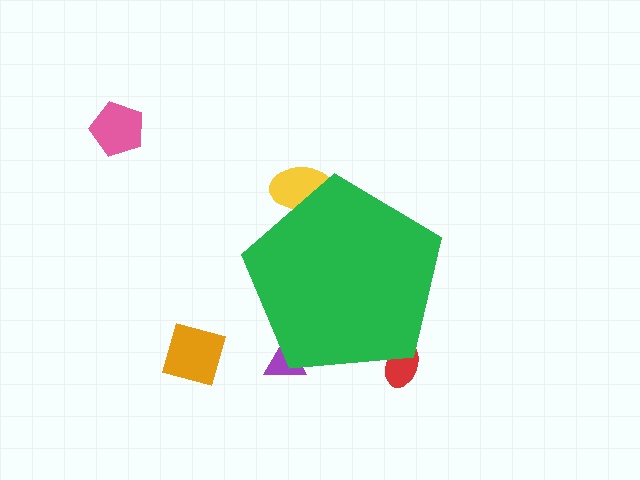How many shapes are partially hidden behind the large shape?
3 shapes are partially hidden.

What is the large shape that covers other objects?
A green pentagon.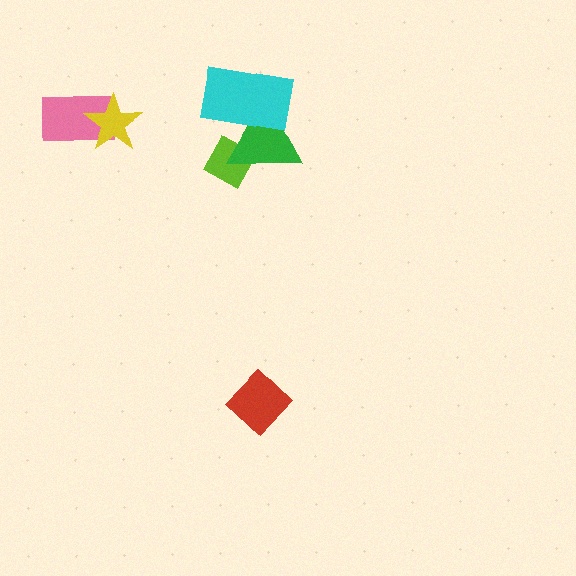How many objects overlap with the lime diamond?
1 object overlaps with the lime diamond.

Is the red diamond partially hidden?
No, no other shape covers it.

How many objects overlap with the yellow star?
1 object overlaps with the yellow star.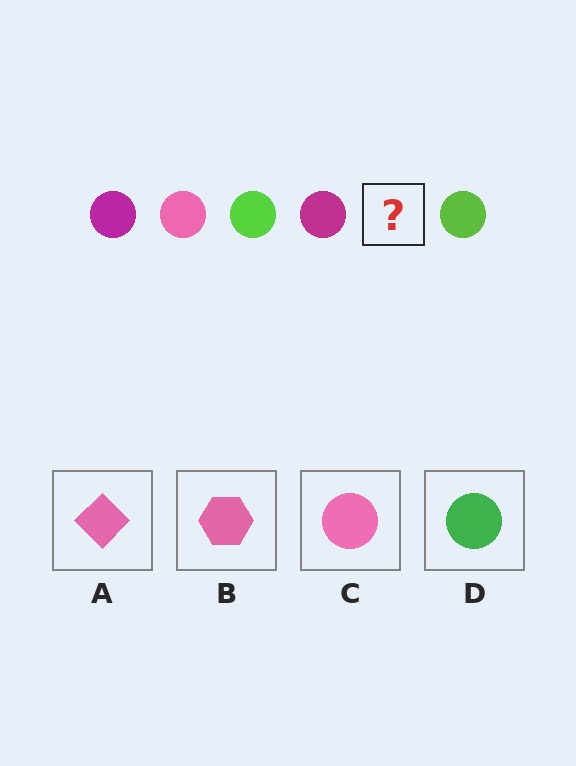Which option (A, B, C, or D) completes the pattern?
C.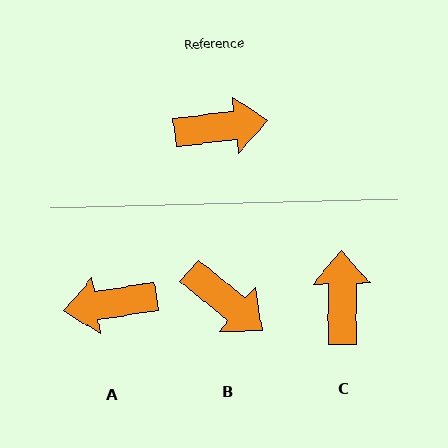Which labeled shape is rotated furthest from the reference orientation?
A, about 178 degrees away.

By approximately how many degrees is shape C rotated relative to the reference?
Approximately 84 degrees counter-clockwise.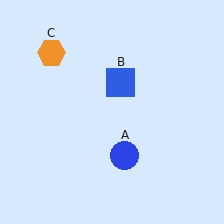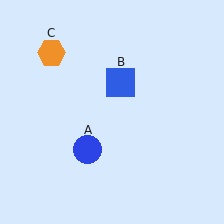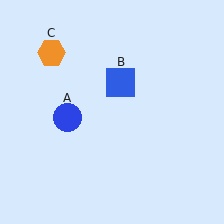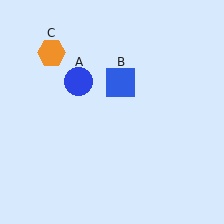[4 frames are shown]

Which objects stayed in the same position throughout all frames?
Blue square (object B) and orange hexagon (object C) remained stationary.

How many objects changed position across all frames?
1 object changed position: blue circle (object A).